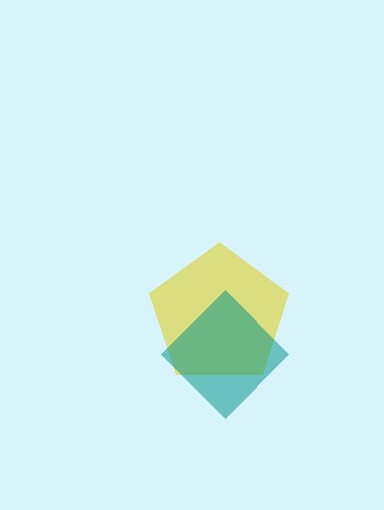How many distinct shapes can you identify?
There are 2 distinct shapes: a yellow pentagon, a teal diamond.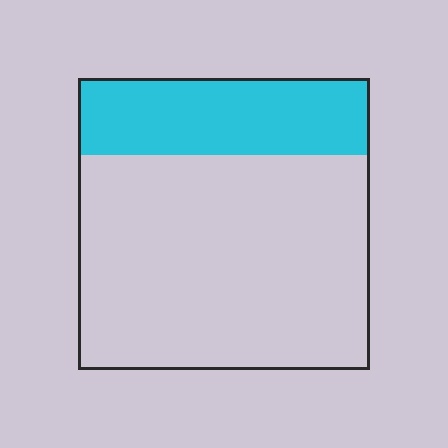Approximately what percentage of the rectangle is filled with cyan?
Approximately 25%.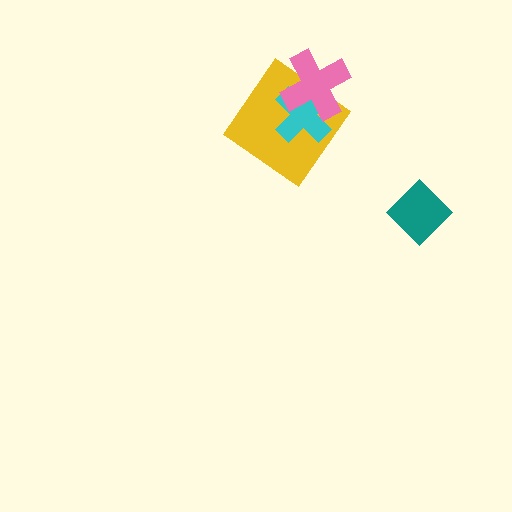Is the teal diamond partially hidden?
No, no other shape covers it.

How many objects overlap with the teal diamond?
0 objects overlap with the teal diamond.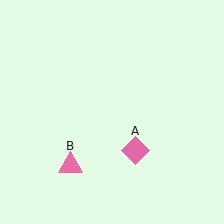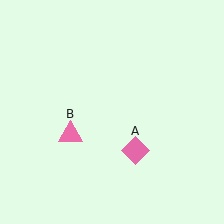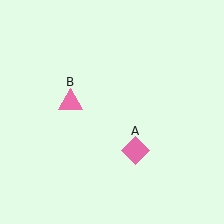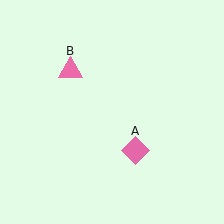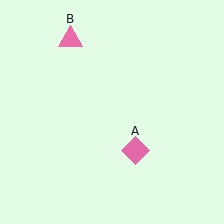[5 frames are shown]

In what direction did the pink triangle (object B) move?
The pink triangle (object B) moved up.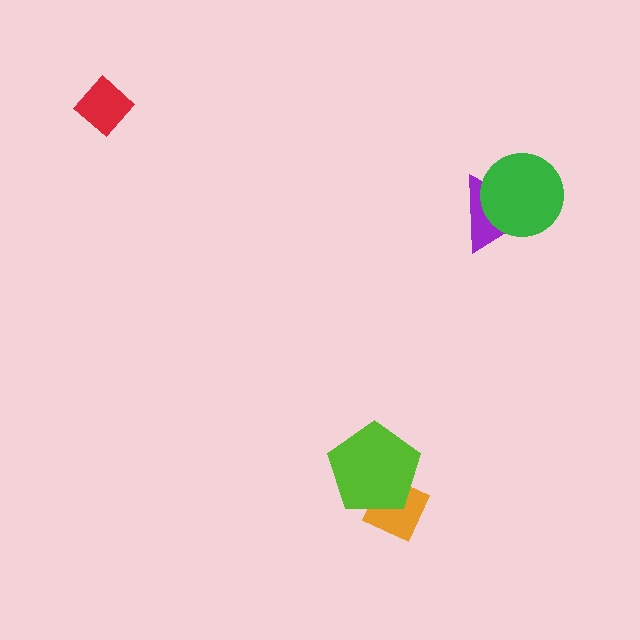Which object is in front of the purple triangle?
The green circle is in front of the purple triangle.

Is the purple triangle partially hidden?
Yes, it is partially covered by another shape.